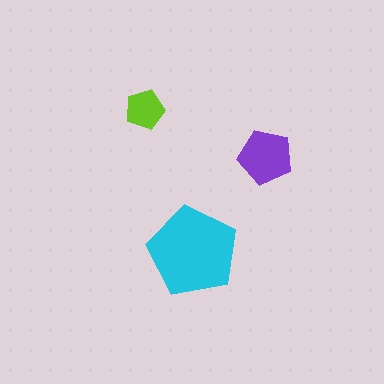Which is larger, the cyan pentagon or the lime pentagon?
The cyan one.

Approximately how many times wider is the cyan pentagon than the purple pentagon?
About 1.5 times wider.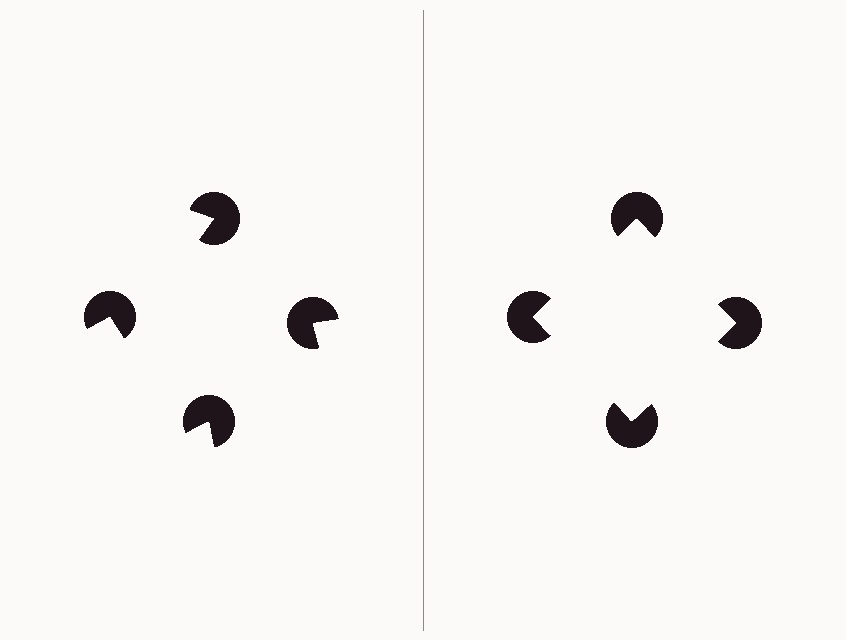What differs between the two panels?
The pac-man discs are positioned identically on both sides; only the wedge orientations differ. On the right they align to a square; on the left they are misaligned.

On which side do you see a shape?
An illusory square appears on the right side. On the left side the wedge cuts are rotated, so no coherent shape forms.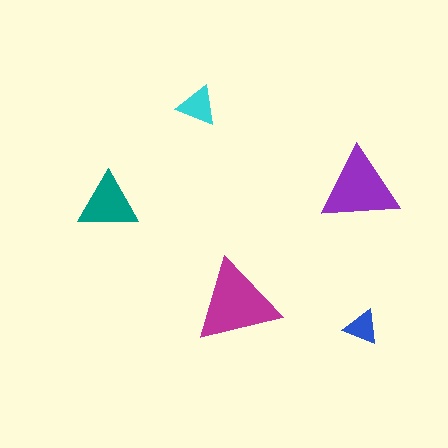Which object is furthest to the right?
The blue triangle is rightmost.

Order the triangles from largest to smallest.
the magenta one, the purple one, the teal one, the cyan one, the blue one.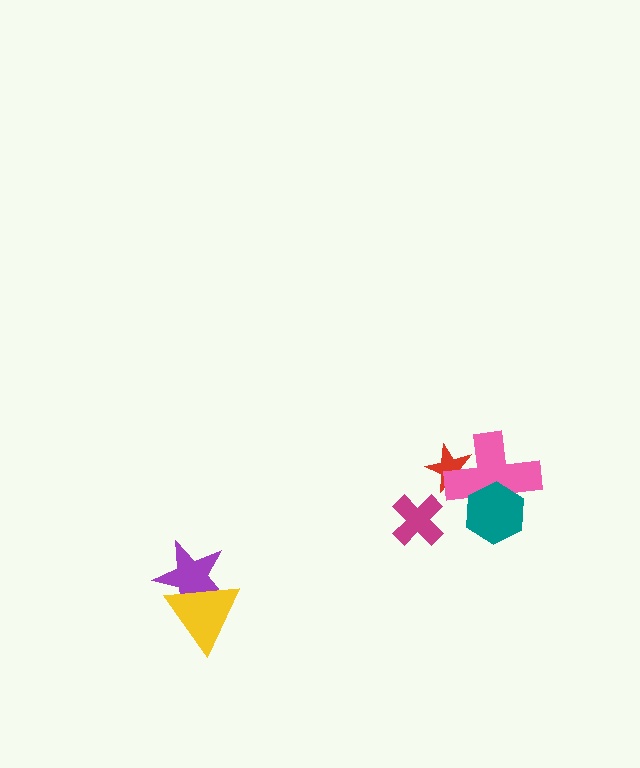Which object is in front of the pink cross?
The teal hexagon is in front of the pink cross.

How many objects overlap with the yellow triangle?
1 object overlaps with the yellow triangle.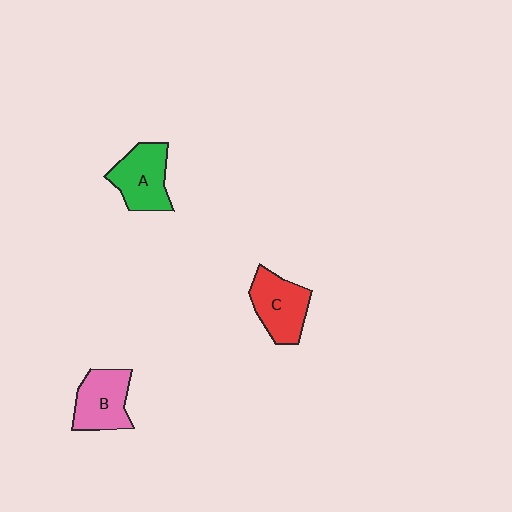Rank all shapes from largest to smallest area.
From largest to smallest: A (green), C (red), B (pink).